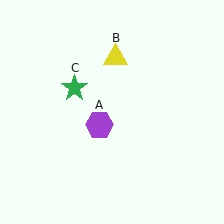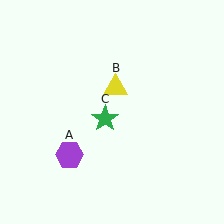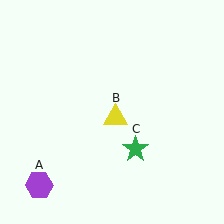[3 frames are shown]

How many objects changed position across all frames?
3 objects changed position: purple hexagon (object A), yellow triangle (object B), green star (object C).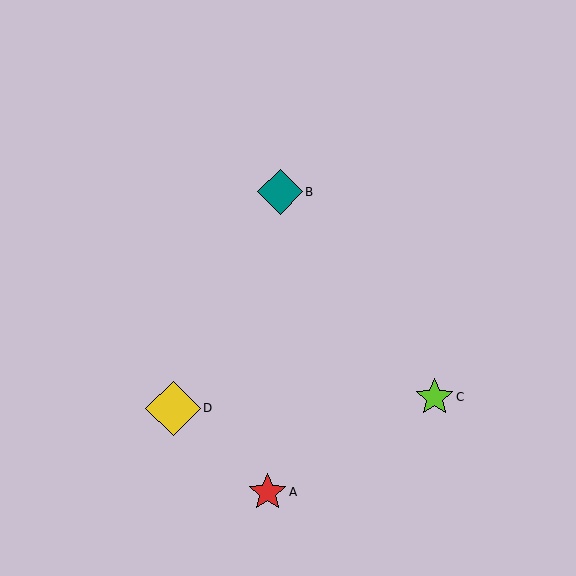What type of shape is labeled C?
Shape C is a lime star.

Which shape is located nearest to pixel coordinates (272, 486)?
The red star (labeled A) at (267, 492) is nearest to that location.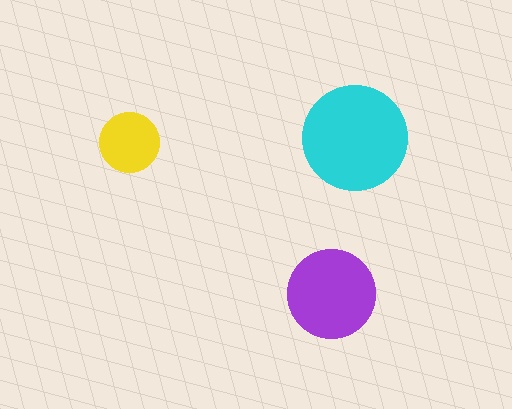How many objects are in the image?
There are 3 objects in the image.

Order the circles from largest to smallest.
the cyan one, the purple one, the yellow one.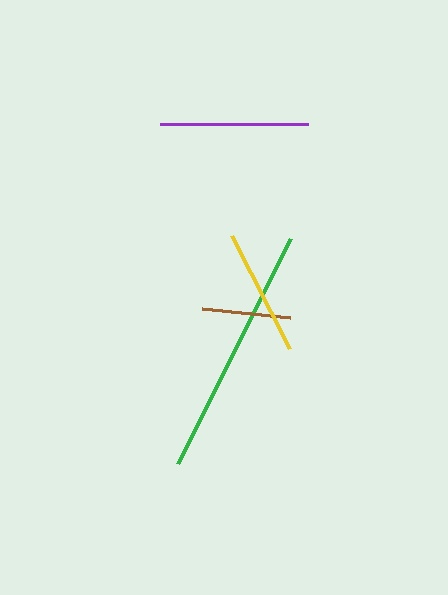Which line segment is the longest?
The green line is the longest at approximately 252 pixels.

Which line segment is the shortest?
The brown line is the shortest at approximately 89 pixels.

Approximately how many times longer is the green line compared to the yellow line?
The green line is approximately 2.0 times the length of the yellow line.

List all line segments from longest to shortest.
From longest to shortest: green, purple, yellow, brown.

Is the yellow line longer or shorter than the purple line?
The purple line is longer than the yellow line.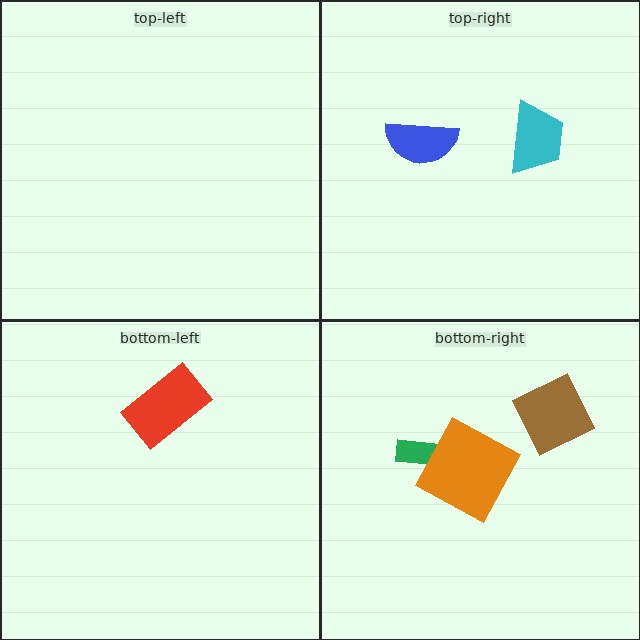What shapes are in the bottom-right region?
The green arrow, the brown diamond, the orange square.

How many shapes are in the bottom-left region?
1.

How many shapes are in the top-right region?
2.